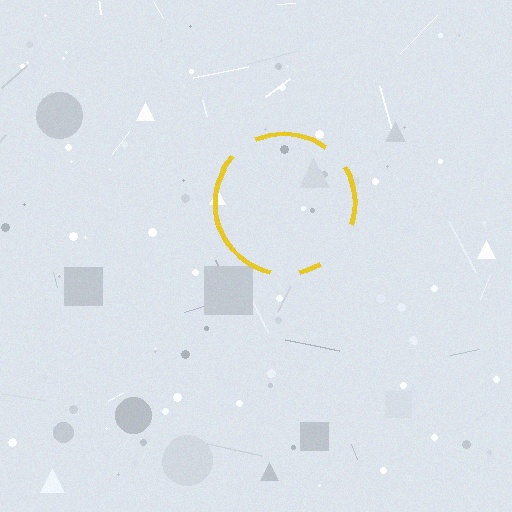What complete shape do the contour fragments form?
The contour fragments form a circle.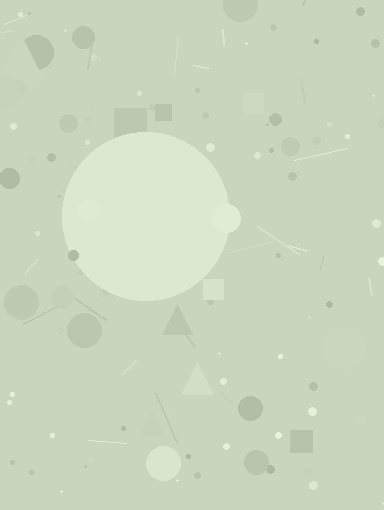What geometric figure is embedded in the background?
A circle is embedded in the background.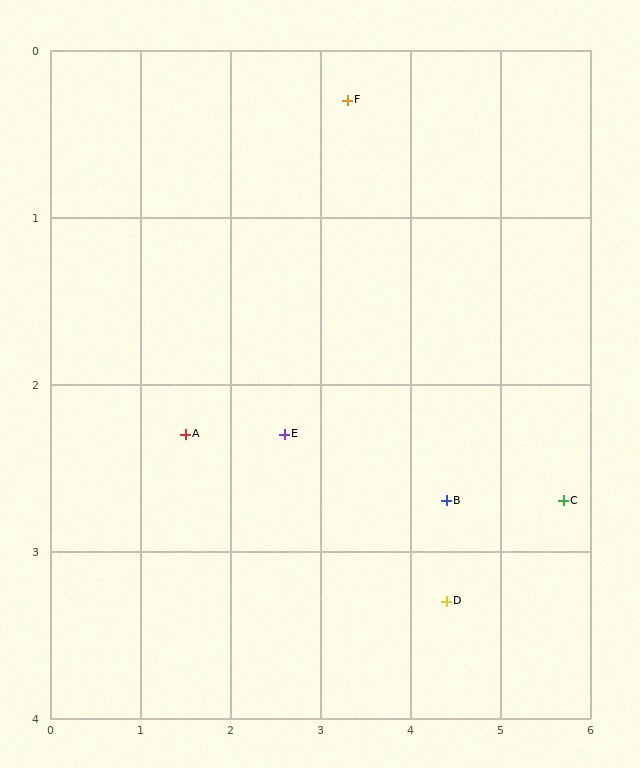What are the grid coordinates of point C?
Point C is at approximately (5.7, 2.7).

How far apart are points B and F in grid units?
Points B and F are about 2.6 grid units apart.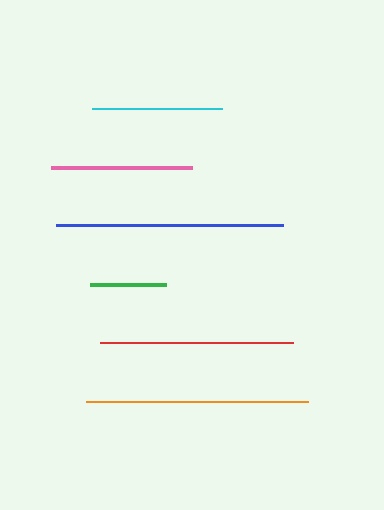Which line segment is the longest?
The blue line is the longest at approximately 227 pixels.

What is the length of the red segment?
The red segment is approximately 193 pixels long.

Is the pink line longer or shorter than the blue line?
The blue line is longer than the pink line.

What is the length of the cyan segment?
The cyan segment is approximately 130 pixels long.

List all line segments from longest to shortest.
From longest to shortest: blue, orange, red, pink, cyan, green.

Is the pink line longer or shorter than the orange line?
The orange line is longer than the pink line.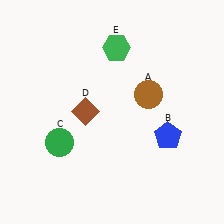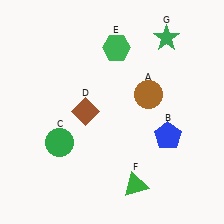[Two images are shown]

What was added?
A green triangle (F), a green star (G) were added in Image 2.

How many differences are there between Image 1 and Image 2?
There are 2 differences between the two images.